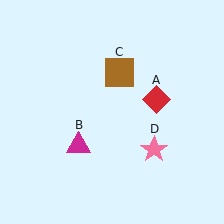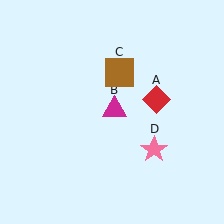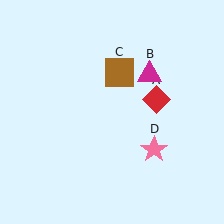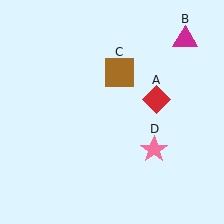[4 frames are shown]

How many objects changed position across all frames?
1 object changed position: magenta triangle (object B).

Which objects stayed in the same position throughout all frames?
Red diamond (object A) and brown square (object C) and pink star (object D) remained stationary.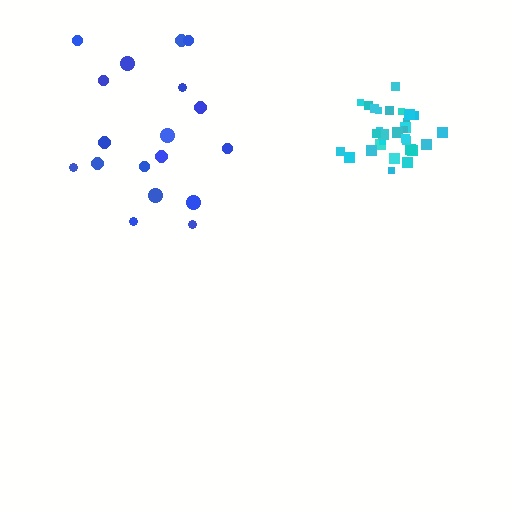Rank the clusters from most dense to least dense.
cyan, blue.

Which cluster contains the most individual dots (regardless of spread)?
Cyan (30).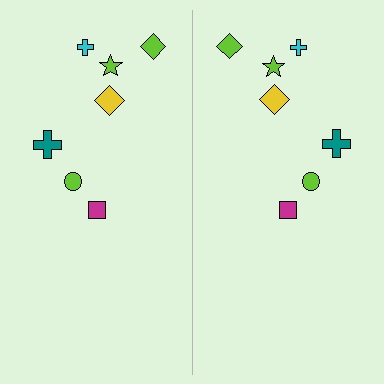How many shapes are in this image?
There are 14 shapes in this image.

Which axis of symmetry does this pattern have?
The pattern has a vertical axis of symmetry running through the center of the image.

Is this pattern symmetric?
Yes, this pattern has bilateral (reflection) symmetry.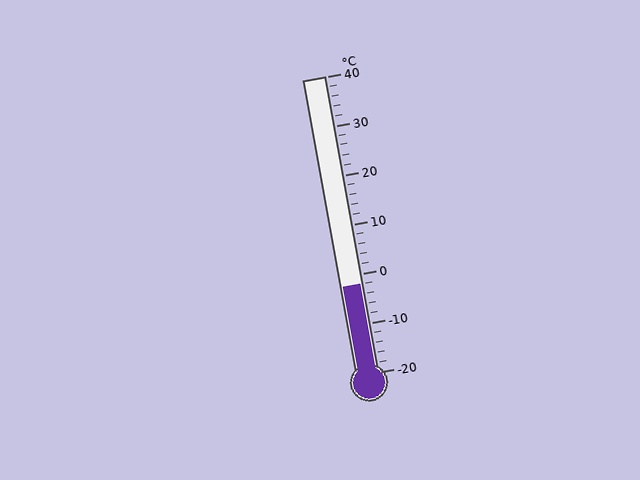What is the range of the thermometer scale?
The thermometer scale ranges from -20°C to 40°C.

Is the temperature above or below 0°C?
The temperature is below 0°C.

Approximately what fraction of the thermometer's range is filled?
The thermometer is filled to approximately 30% of its range.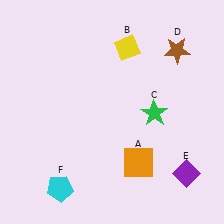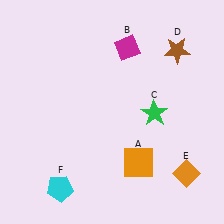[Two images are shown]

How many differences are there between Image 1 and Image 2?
There are 2 differences between the two images.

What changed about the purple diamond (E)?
In Image 1, E is purple. In Image 2, it changed to orange.